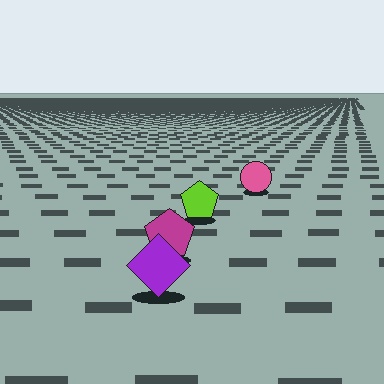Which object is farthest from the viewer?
The pink circle is farthest from the viewer. It appears smaller and the ground texture around it is denser.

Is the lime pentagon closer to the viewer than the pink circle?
Yes. The lime pentagon is closer — you can tell from the texture gradient: the ground texture is coarser near it.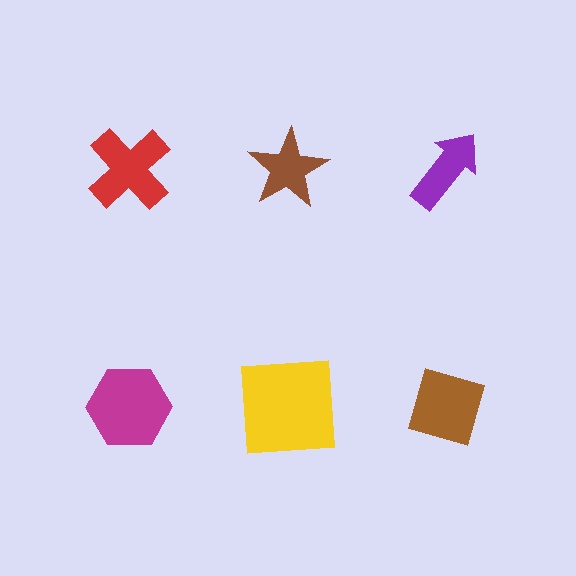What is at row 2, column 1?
A magenta hexagon.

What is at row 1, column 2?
A brown star.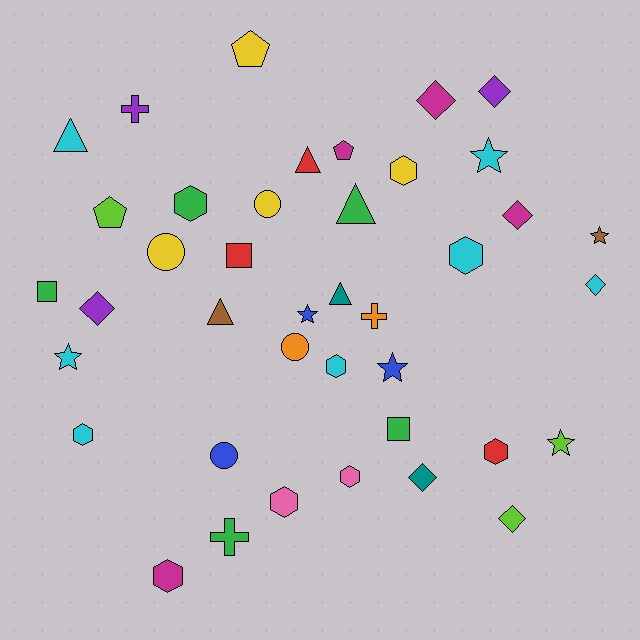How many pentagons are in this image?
There are 3 pentagons.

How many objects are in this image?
There are 40 objects.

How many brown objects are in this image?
There are 2 brown objects.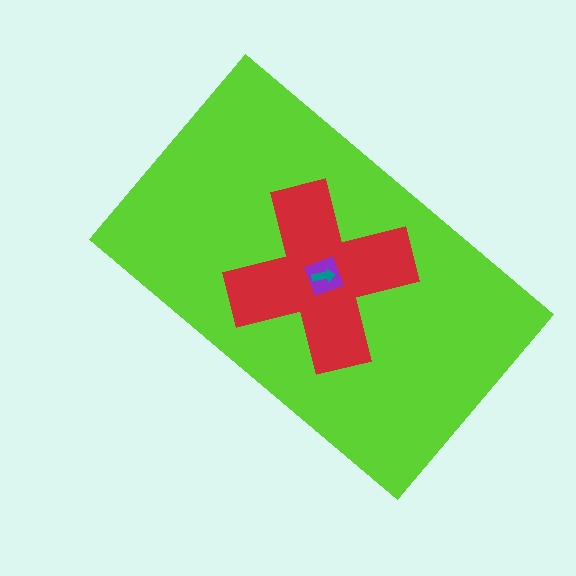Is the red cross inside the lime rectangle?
Yes.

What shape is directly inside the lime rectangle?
The red cross.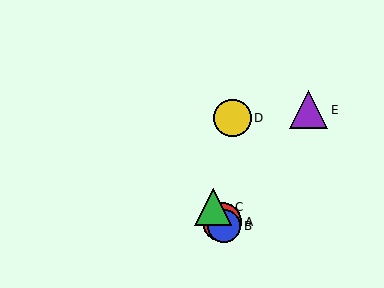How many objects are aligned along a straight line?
3 objects (A, B, C) are aligned along a straight line.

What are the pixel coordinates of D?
Object D is at (232, 118).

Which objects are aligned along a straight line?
Objects A, B, C are aligned along a straight line.